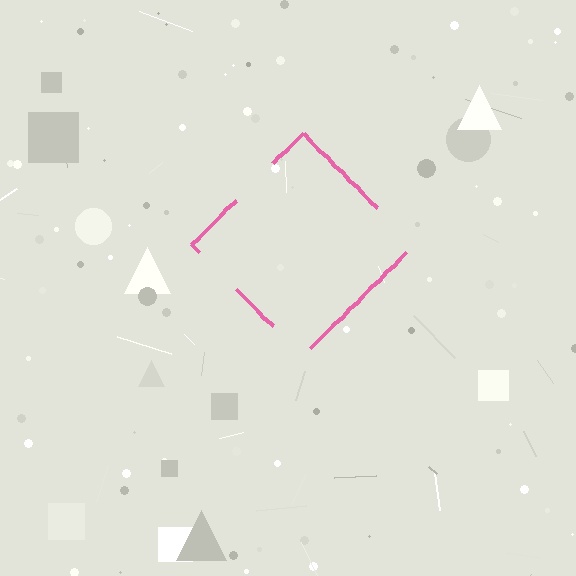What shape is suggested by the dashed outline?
The dashed outline suggests a diamond.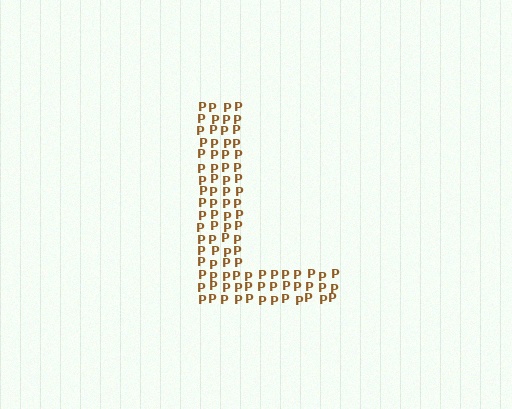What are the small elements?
The small elements are letter P's.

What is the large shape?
The large shape is the letter L.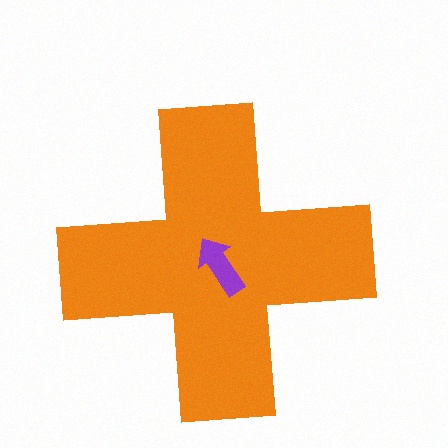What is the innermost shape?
The purple arrow.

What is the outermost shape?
The orange cross.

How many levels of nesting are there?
2.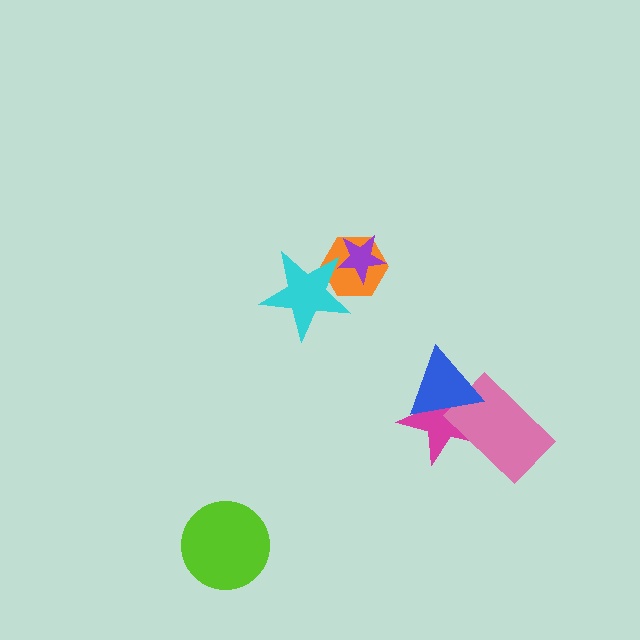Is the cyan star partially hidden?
Yes, it is partially covered by another shape.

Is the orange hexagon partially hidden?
Yes, it is partially covered by another shape.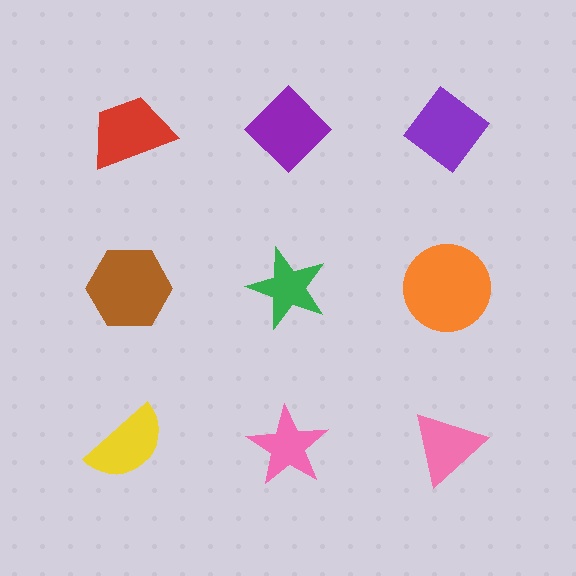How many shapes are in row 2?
3 shapes.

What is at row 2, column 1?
A brown hexagon.